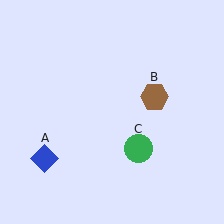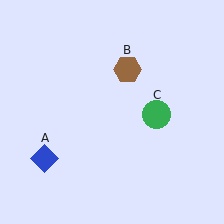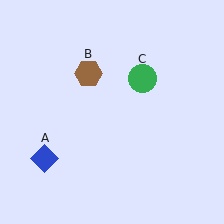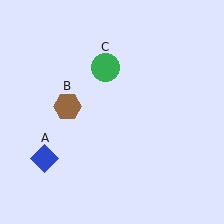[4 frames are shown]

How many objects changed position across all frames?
2 objects changed position: brown hexagon (object B), green circle (object C).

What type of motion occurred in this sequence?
The brown hexagon (object B), green circle (object C) rotated counterclockwise around the center of the scene.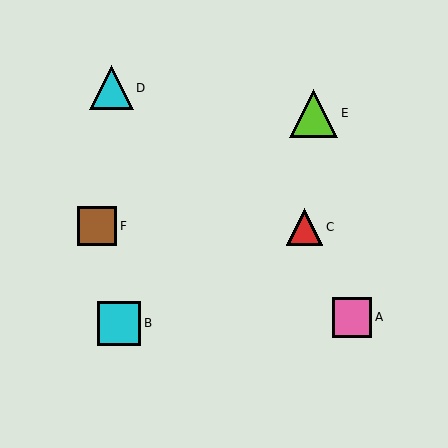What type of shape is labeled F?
Shape F is a brown square.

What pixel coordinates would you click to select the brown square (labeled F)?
Click at (97, 226) to select the brown square F.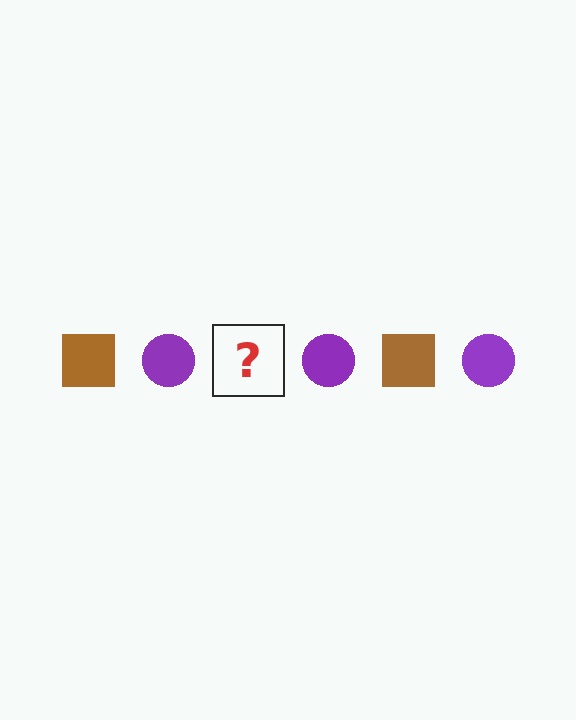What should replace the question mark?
The question mark should be replaced with a brown square.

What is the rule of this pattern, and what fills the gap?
The rule is that the pattern alternates between brown square and purple circle. The gap should be filled with a brown square.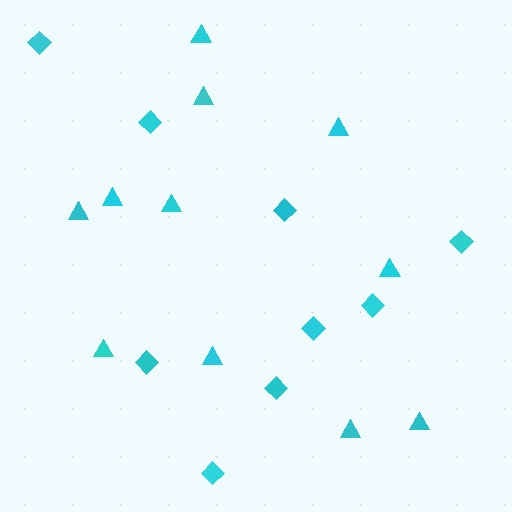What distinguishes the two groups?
There are 2 groups: one group of diamonds (9) and one group of triangles (11).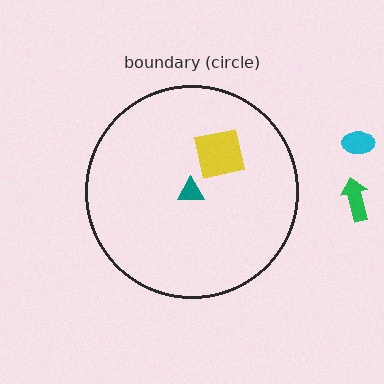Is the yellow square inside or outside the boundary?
Inside.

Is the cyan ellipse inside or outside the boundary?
Outside.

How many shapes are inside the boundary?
2 inside, 2 outside.